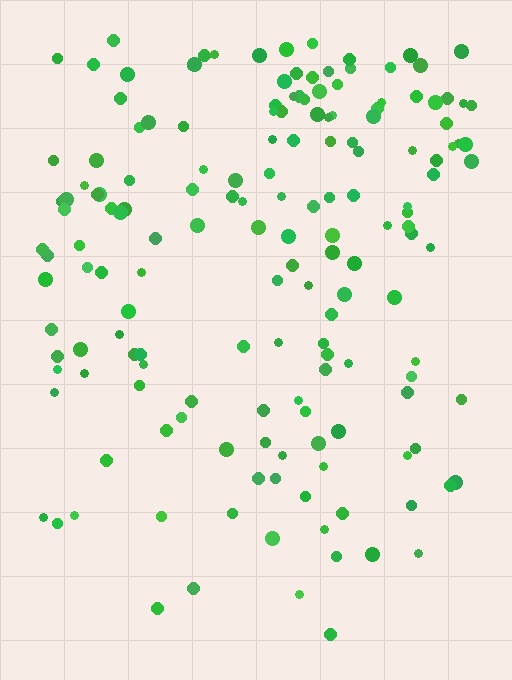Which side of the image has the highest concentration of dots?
The top.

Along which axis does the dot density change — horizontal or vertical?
Vertical.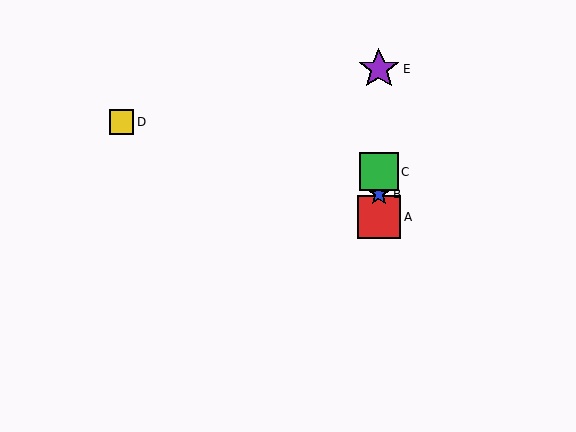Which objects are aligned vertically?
Objects A, B, C, E are aligned vertically.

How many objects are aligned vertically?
4 objects (A, B, C, E) are aligned vertically.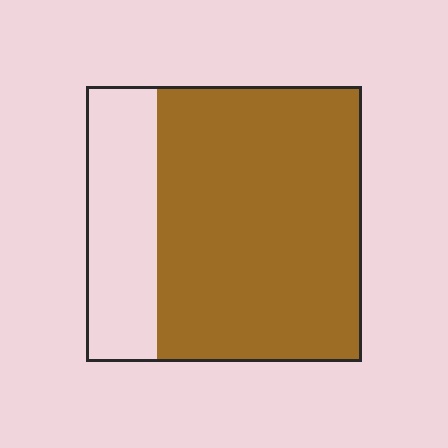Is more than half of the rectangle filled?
Yes.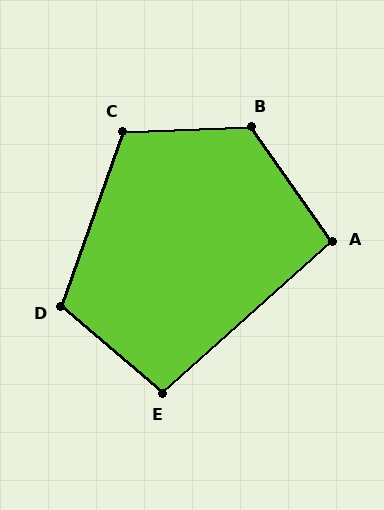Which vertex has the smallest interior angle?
A, at approximately 96 degrees.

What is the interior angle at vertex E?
Approximately 98 degrees (obtuse).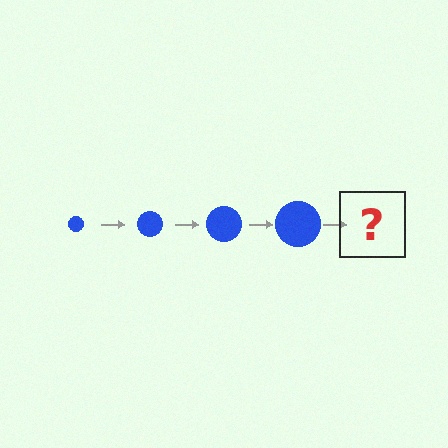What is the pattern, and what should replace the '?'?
The pattern is that the circle gets progressively larger each step. The '?' should be a blue circle, larger than the previous one.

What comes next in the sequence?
The next element should be a blue circle, larger than the previous one.